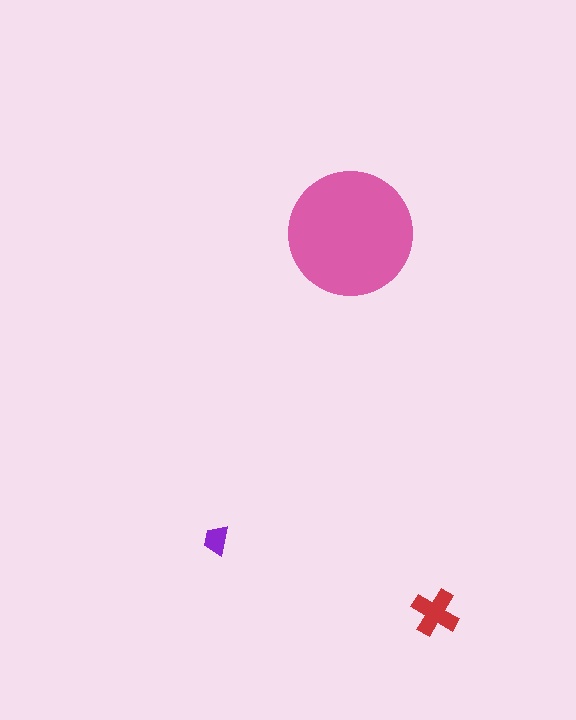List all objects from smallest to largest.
The purple trapezoid, the red cross, the pink circle.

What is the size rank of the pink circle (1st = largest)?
1st.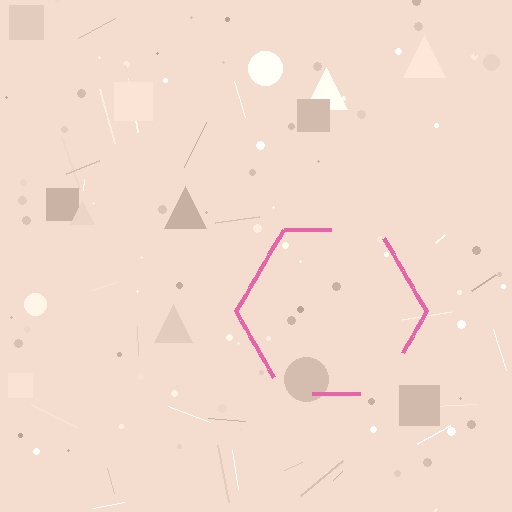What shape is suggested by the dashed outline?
The dashed outline suggests a hexagon.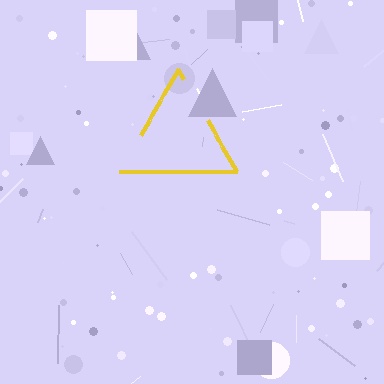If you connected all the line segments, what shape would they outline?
They would outline a triangle.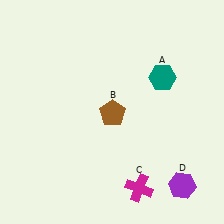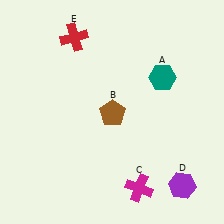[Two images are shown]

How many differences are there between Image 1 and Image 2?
There is 1 difference between the two images.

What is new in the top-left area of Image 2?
A red cross (E) was added in the top-left area of Image 2.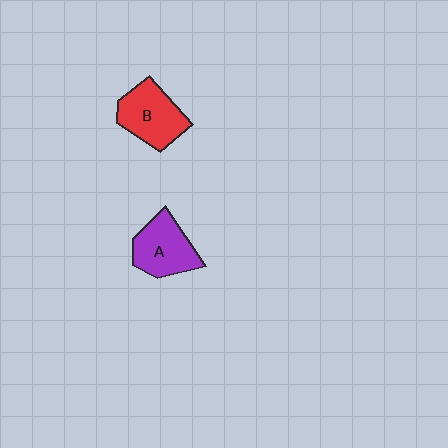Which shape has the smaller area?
Shape A (purple).